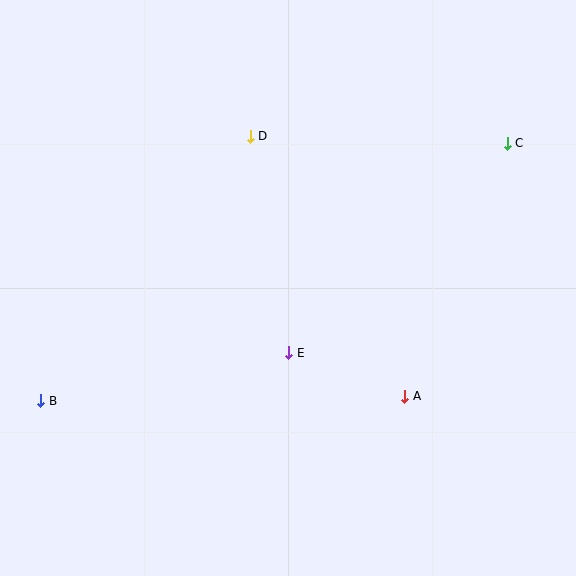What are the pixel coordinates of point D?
Point D is at (250, 136).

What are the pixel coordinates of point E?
Point E is at (289, 353).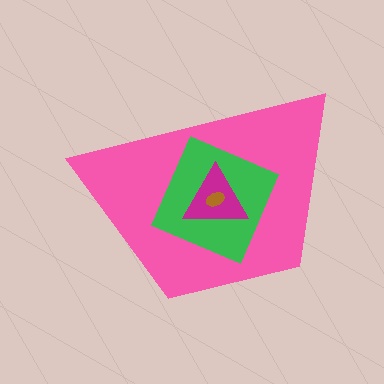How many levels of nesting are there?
4.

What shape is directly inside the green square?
The magenta triangle.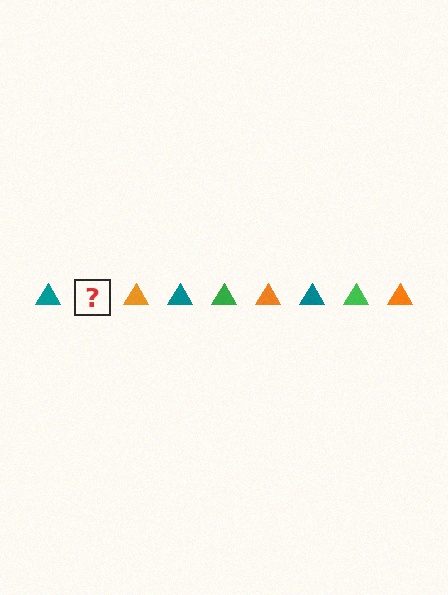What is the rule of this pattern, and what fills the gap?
The rule is that the pattern cycles through teal, green, orange triangles. The gap should be filled with a green triangle.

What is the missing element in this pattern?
The missing element is a green triangle.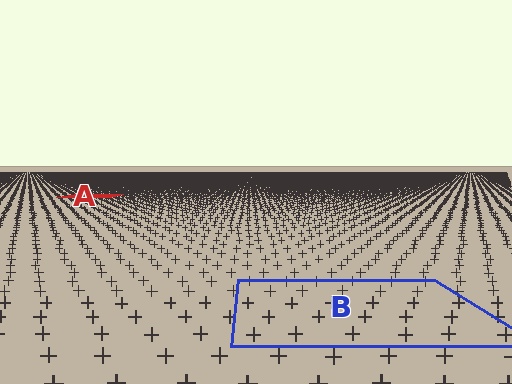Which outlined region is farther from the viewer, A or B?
Region A is farther from the viewer — the texture elements inside it appear smaller and more densely packed.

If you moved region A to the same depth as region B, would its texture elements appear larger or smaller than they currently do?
They would appear larger. At a closer depth, the same texture elements are projected at a bigger on-screen size.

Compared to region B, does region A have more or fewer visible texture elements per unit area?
Region A has more texture elements per unit area — they are packed more densely because it is farther away.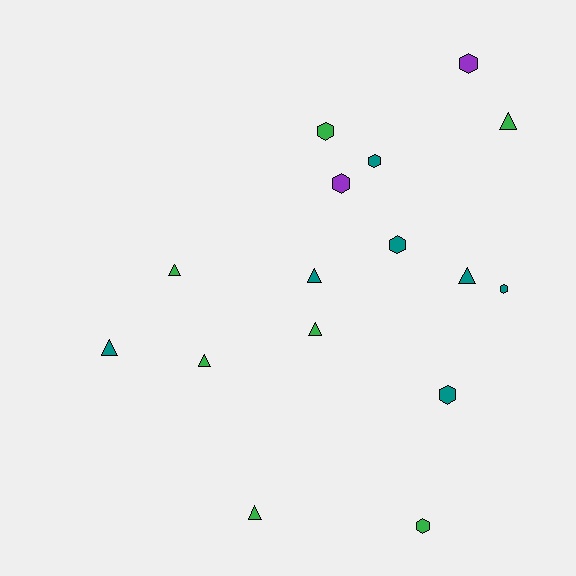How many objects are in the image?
There are 16 objects.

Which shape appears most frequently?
Triangle, with 8 objects.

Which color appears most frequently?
Teal, with 7 objects.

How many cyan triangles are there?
There are no cyan triangles.